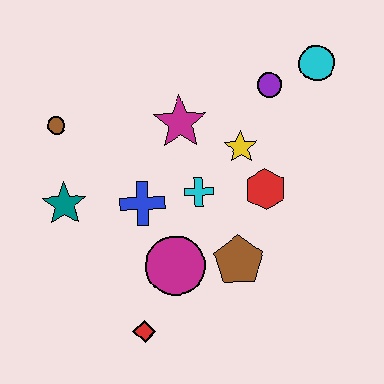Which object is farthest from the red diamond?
The cyan circle is farthest from the red diamond.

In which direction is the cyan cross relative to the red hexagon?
The cyan cross is to the left of the red hexagon.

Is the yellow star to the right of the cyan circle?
No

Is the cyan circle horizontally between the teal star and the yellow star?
No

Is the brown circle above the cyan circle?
No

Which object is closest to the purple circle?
The cyan circle is closest to the purple circle.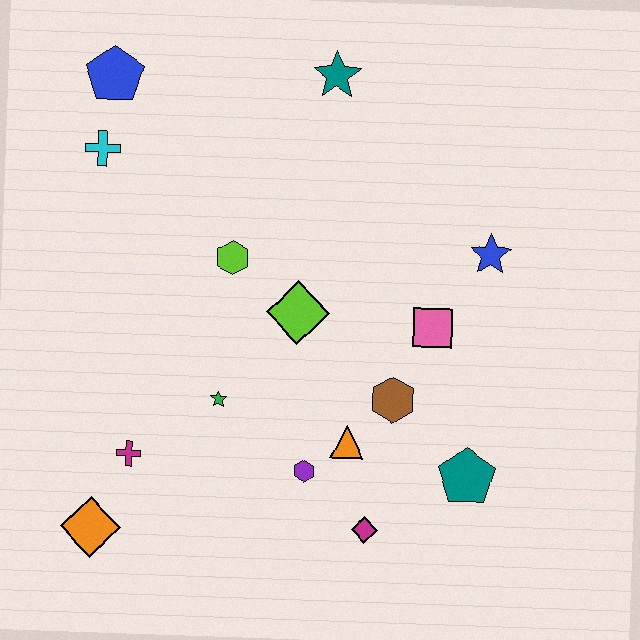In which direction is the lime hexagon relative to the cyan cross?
The lime hexagon is to the right of the cyan cross.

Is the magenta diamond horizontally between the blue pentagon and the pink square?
Yes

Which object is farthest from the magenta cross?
The teal star is farthest from the magenta cross.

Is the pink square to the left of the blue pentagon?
No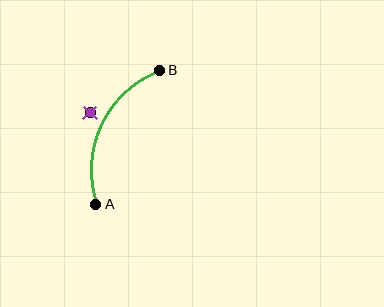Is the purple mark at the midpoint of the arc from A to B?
No — the purple mark does not lie on the arc at all. It sits slightly outside the curve.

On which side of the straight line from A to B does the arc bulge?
The arc bulges to the left of the straight line connecting A and B.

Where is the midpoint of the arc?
The arc midpoint is the point on the curve farthest from the straight line joining A and B. It sits to the left of that line.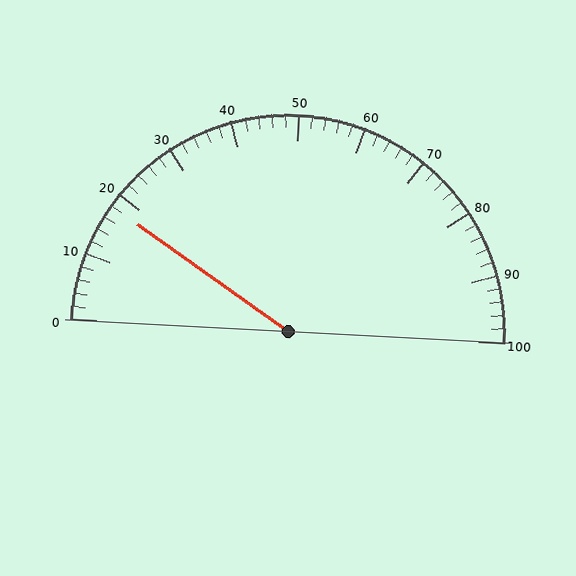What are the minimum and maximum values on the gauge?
The gauge ranges from 0 to 100.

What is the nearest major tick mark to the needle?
The nearest major tick mark is 20.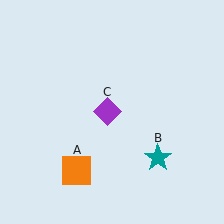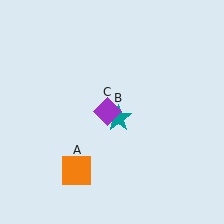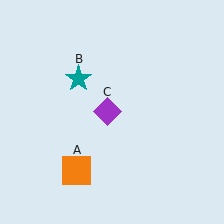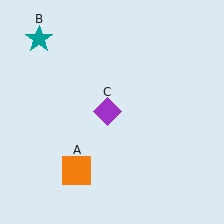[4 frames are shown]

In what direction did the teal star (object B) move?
The teal star (object B) moved up and to the left.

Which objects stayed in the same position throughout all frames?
Orange square (object A) and purple diamond (object C) remained stationary.